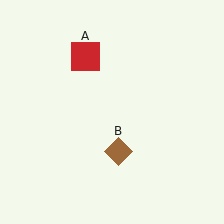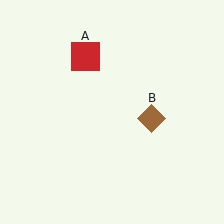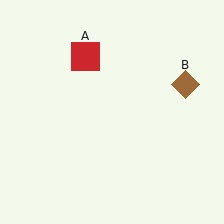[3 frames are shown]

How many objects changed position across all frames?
1 object changed position: brown diamond (object B).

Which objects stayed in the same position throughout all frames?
Red square (object A) remained stationary.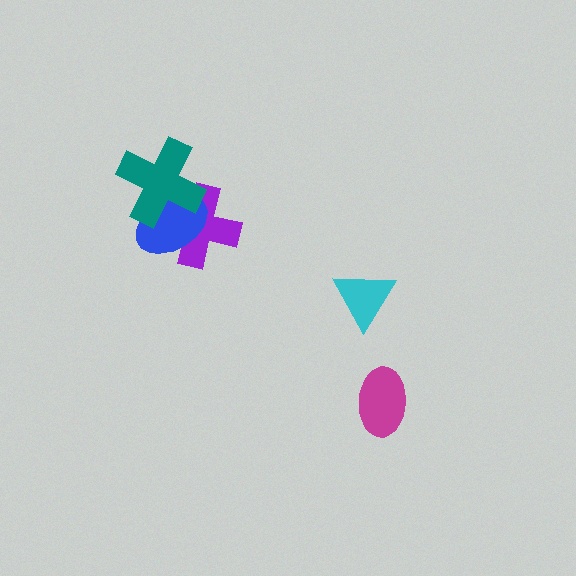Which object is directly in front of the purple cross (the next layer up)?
The blue ellipse is directly in front of the purple cross.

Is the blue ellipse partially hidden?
Yes, it is partially covered by another shape.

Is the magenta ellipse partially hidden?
No, no other shape covers it.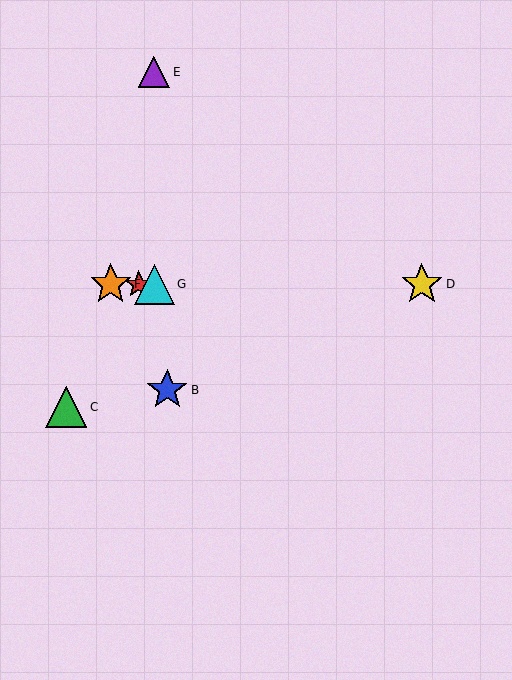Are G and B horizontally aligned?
No, G is at y≈284 and B is at y≈390.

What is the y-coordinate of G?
Object G is at y≈284.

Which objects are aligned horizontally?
Objects A, D, F, G are aligned horizontally.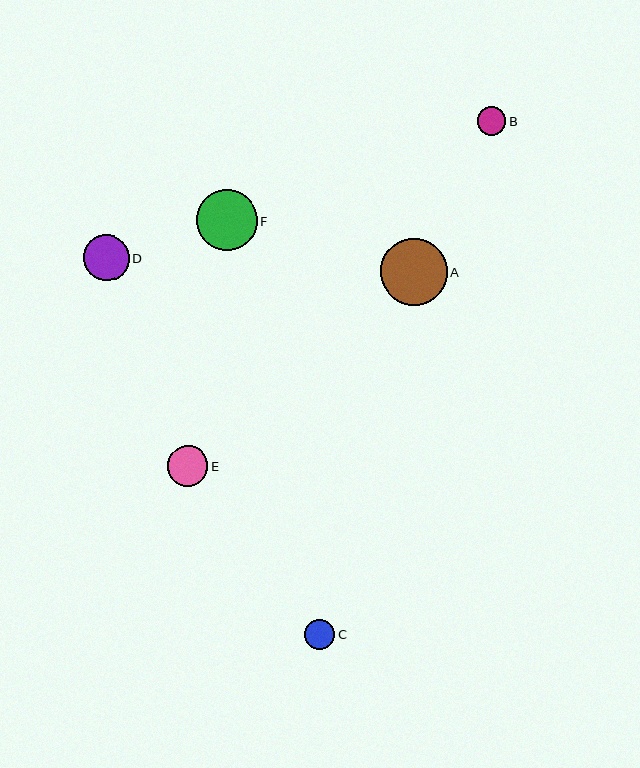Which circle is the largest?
Circle A is the largest with a size of approximately 67 pixels.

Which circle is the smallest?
Circle B is the smallest with a size of approximately 29 pixels.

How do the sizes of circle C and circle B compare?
Circle C and circle B are approximately the same size.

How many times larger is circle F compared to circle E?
Circle F is approximately 1.5 times the size of circle E.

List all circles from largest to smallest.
From largest to smallest: A, F, D, E, C, B.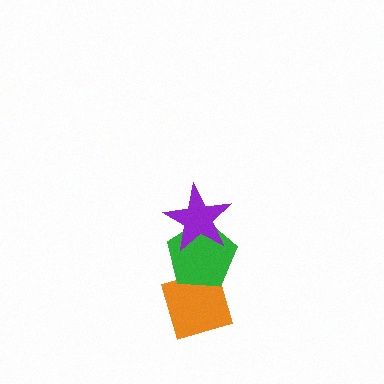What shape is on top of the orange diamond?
The green pentagon is on top of the orange diamond.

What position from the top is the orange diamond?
The orange diamond is 3rd from the top.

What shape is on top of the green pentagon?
The purple star is on top of the green pentagon.